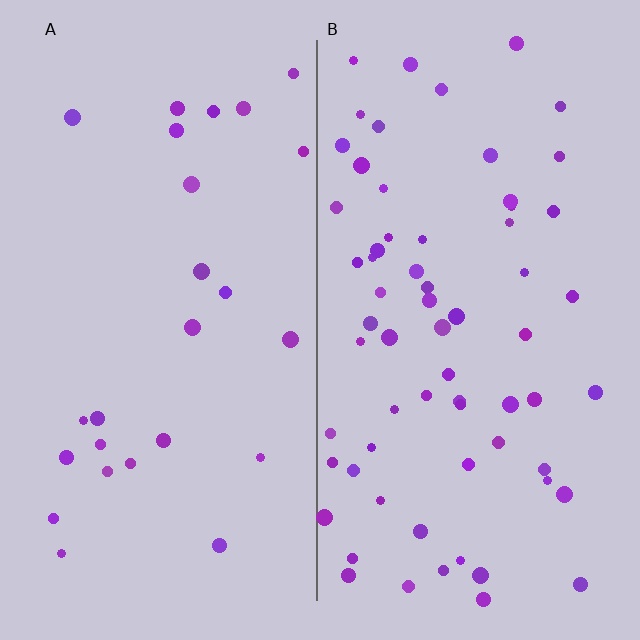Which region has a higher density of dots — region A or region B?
B (the right).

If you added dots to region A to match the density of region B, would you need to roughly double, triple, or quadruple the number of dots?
Approximately triple.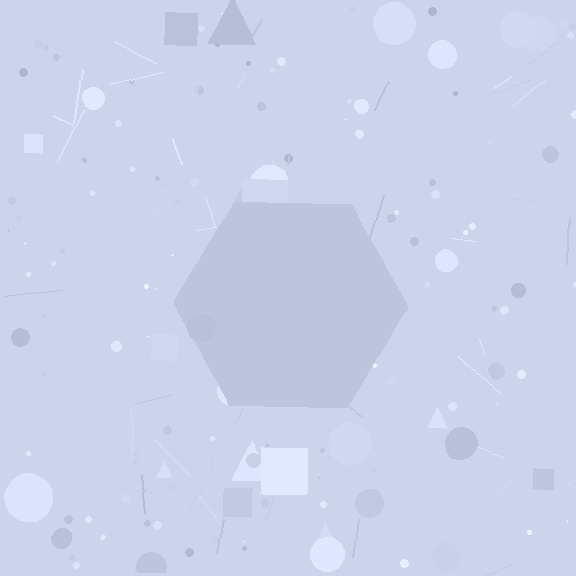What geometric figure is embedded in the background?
A hexagon is embedded in the background.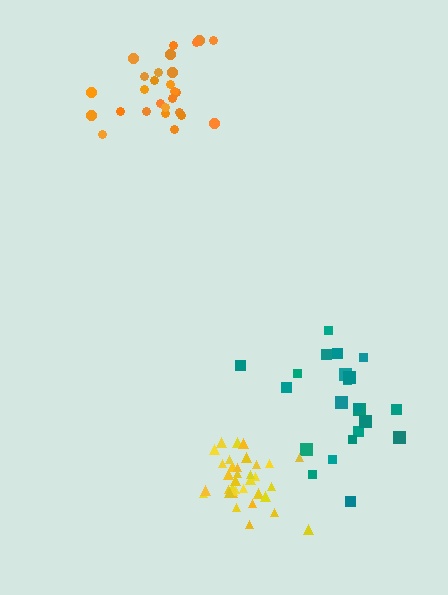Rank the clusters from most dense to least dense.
yellow, orange, teal.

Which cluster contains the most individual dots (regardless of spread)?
Yellow (35).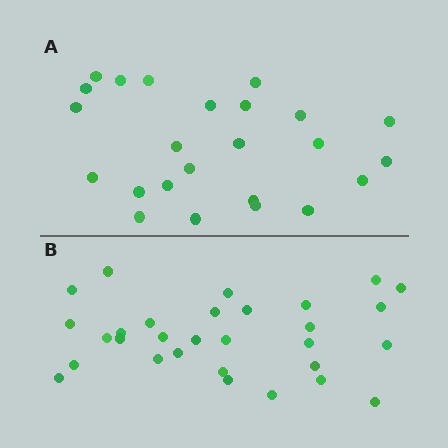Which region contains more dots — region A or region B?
Region B (the bottom region) has more dots.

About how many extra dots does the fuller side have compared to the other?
Region B has about 6 more dots than region A.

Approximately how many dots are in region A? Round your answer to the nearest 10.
About 20 dots. (The exact count is 24, which rounds to 20.)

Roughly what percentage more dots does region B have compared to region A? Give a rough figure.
About 25% more.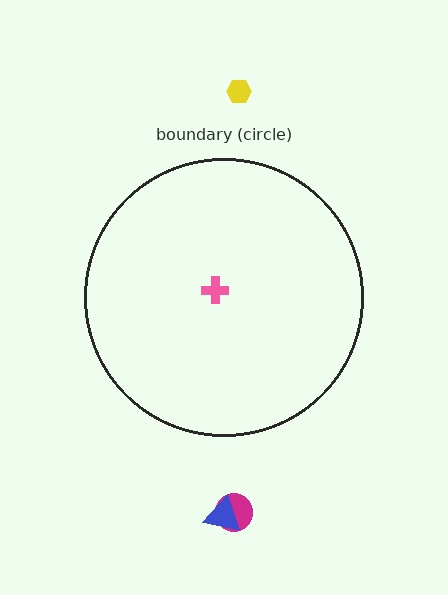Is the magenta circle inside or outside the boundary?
Outside.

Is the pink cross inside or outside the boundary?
Inside.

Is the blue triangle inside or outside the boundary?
Outside.